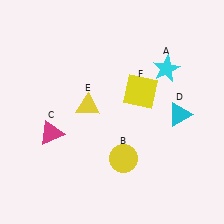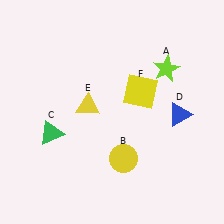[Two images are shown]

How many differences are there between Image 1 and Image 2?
There are 3 differences between the two images.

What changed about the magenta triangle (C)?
In Image 1, C is magenta. In Image 2, it changed to green.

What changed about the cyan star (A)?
In Image 1, A is cyan. In Image 2, it changed to lime.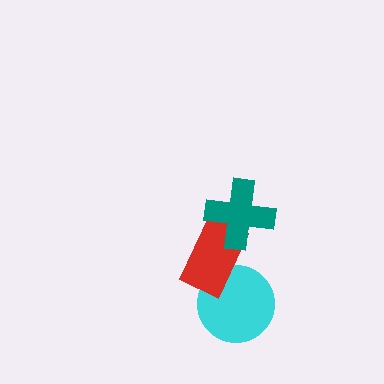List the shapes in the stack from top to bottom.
From top to bottom: the teal cross, the red rectangle, the cyan circle.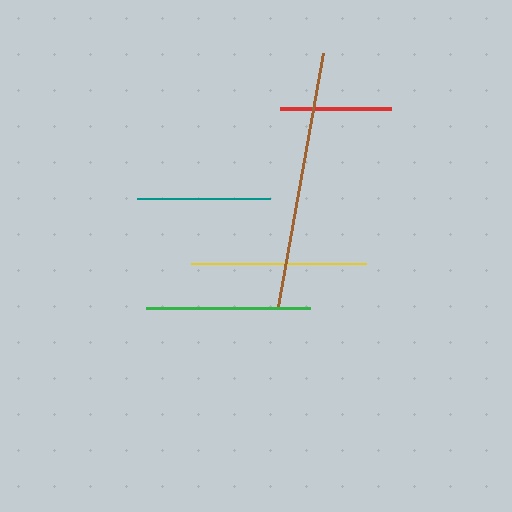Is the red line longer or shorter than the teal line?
The teal line is longer than the red line.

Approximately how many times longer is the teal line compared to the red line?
The teal line is approximately 1.2 times the length of the red line.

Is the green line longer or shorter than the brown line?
The brown line is longer than the green line.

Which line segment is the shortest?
The red line is the shortest at approximately 111 pixels.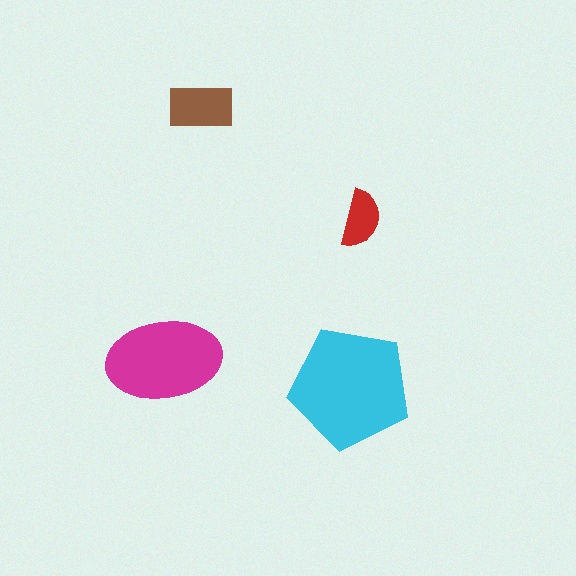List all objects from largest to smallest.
The cyan pentagon, the magenta ellipse, the brown rectangle, the red semicircle.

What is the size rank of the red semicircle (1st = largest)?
4th.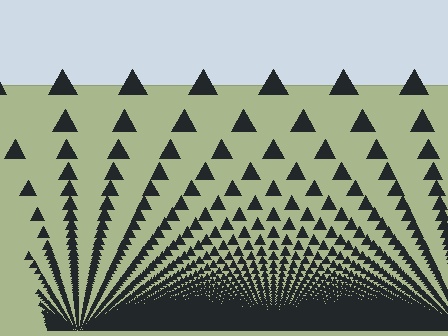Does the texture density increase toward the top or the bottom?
Density increases toward the bottom.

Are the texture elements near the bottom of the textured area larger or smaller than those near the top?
Smaller. The gradient is inverted — elements near the bottom are smaller and denser.